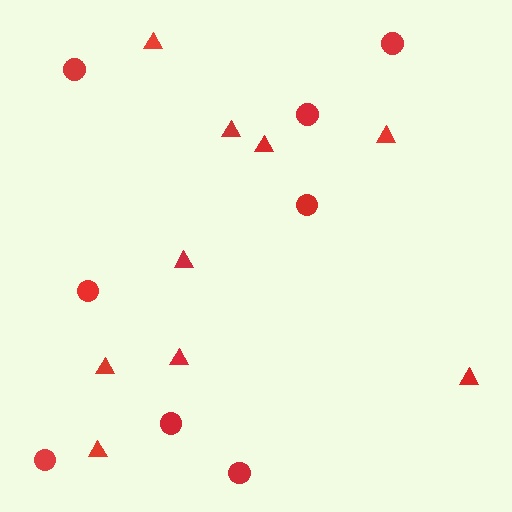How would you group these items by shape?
There are 2 groups: one group of circles (8) and one group of triangles (9).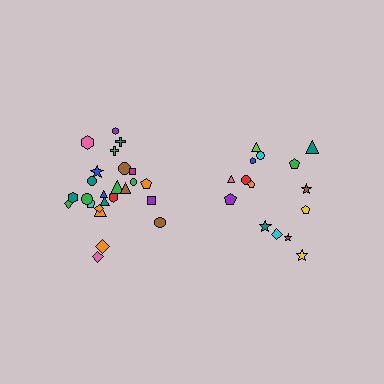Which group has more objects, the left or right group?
The left group.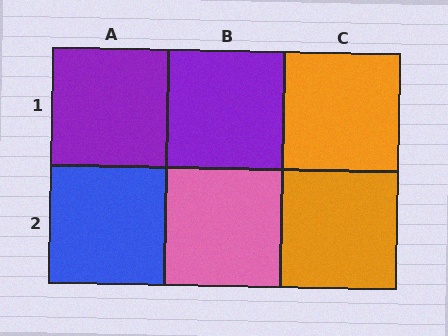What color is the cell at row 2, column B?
Pink.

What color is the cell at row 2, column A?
Blue.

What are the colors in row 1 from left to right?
Purple, purple, orange.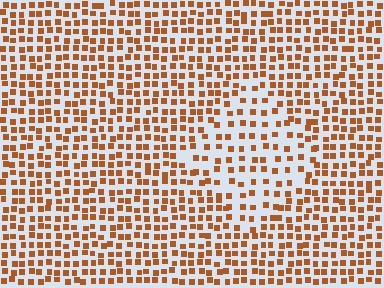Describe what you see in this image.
The image contains small brown elements arranged at two different densities. A diamond-shaped region is visible where the elements are less densely packed than the surrounding area.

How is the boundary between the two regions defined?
The boundary is defined by a change in element density (approximately 1.7x ratio). All elements are the same color, size, and shape.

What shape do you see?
I see a diamond.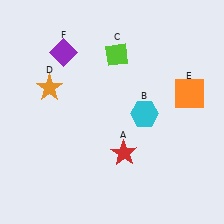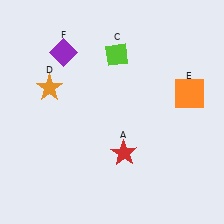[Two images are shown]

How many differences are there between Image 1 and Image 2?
There is 1 difference between the two images.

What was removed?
The cyan hexagon (B) was removed in Image 2.